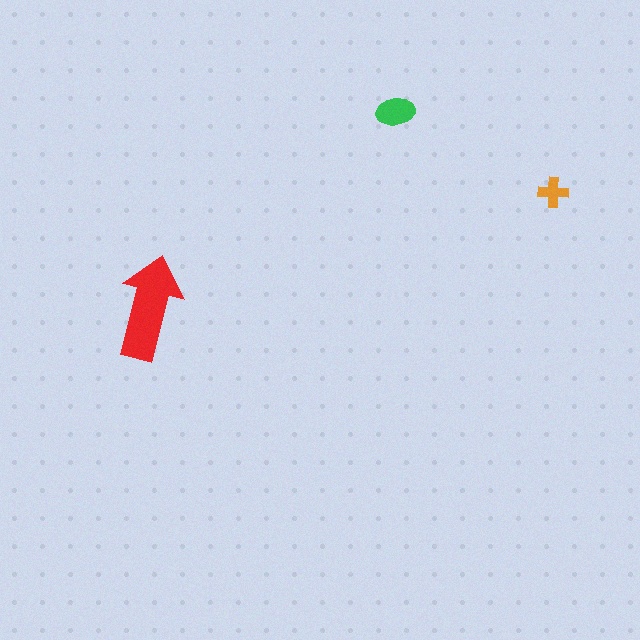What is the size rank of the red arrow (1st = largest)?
1st.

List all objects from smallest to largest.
The orange cross, the green ellipse, the red arrow.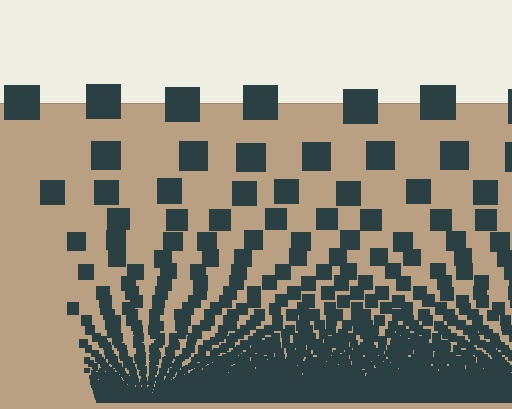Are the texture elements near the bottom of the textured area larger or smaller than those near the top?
Smaller. The gradient is inverted — elements near the bottom are smaller and denser.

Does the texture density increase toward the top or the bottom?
Density increases toward the bottom.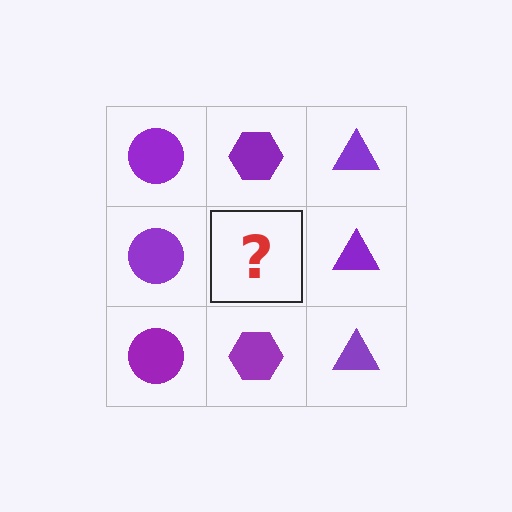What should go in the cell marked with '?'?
The missing cell should contain a purple hexagon.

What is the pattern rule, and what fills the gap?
The rule is that each column has a consistent shape. The gap should be filled with a purple hexagon.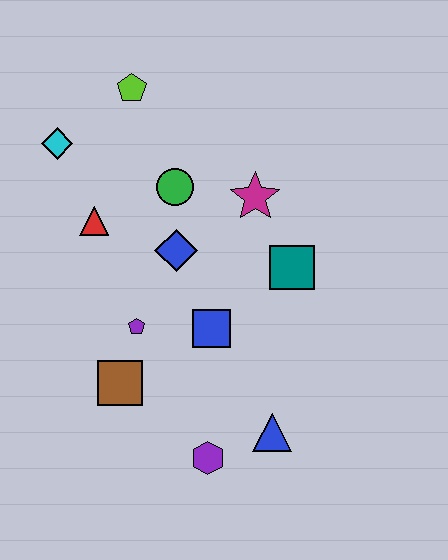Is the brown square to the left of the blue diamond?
Yes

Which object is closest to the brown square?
The purple pentagon is closest to the brown square.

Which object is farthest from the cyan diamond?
The blue triangle is farthest from the cyan diamond.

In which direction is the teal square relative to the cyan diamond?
The teal square is to the right of the cyan diamond.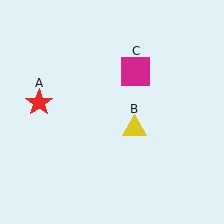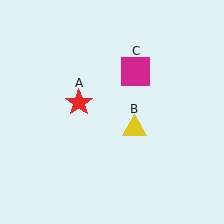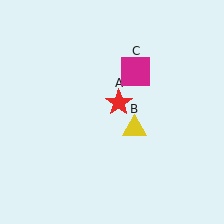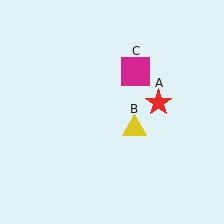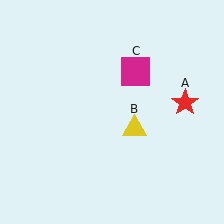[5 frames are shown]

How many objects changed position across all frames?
1 object changed position: red star (object A).